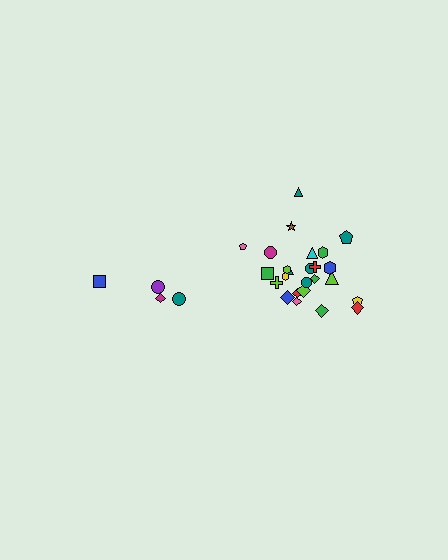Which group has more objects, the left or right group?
The right group.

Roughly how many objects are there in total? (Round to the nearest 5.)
Roughly 30 objects in total.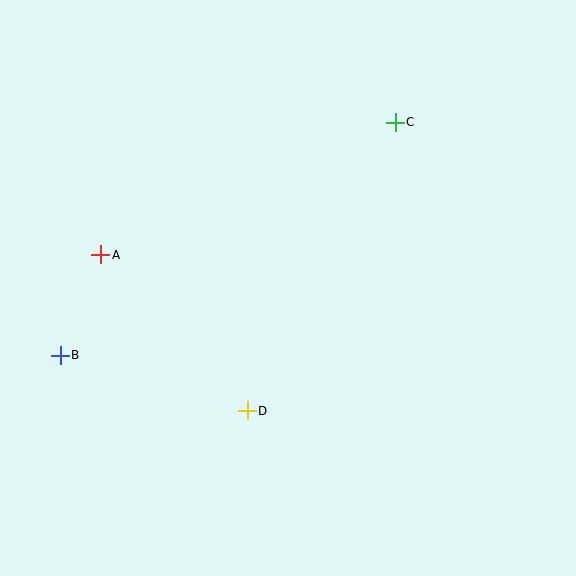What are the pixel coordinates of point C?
Point C is at (395, 122).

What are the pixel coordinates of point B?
Point B is at (60, 355).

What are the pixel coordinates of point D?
Point D is at (247, 411).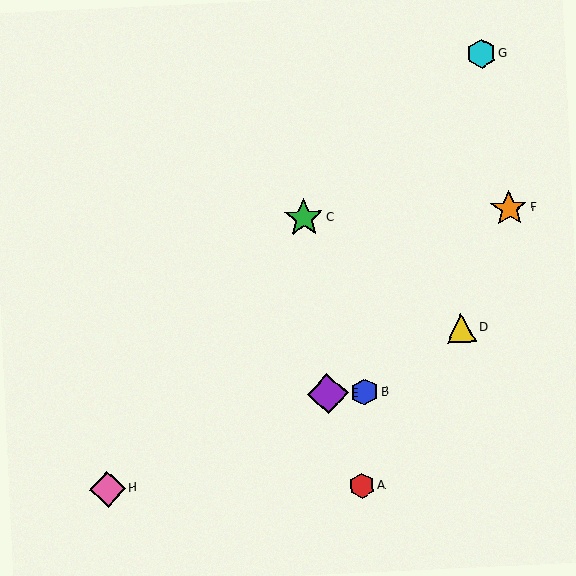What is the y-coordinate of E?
Object E is at y≈394.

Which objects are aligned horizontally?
Objects B, E are aligned horizontally.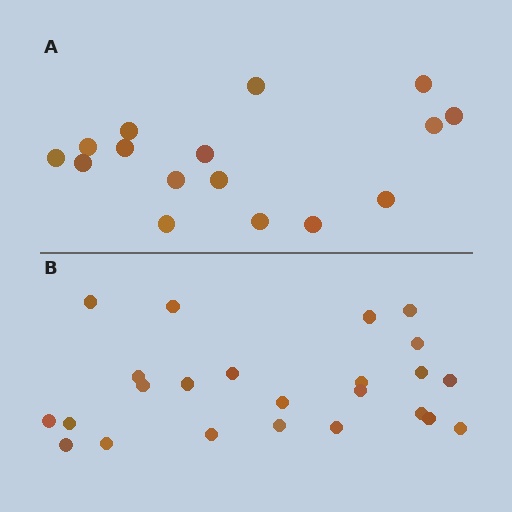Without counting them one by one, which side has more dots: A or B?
Region B (the bottom region) has more dots.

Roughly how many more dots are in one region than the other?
Region B has roughly 8 or so more dots than region A.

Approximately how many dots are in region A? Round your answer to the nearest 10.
About 20 dots. (The exact count is 16, which rounds to 20.)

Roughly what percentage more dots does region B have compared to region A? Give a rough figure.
About 50% more.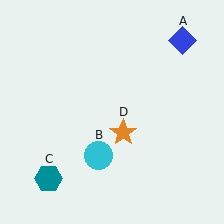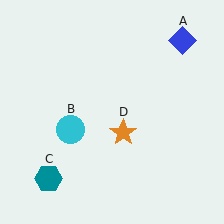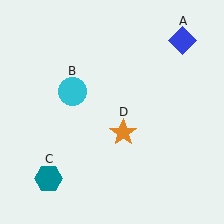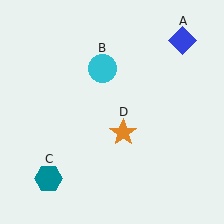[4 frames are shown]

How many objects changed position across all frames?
1 object changed position: cyan circle (object B).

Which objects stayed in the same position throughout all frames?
Blue diamond (object A) and teal hexagon (object C) and orange star (object D) remained stationary.